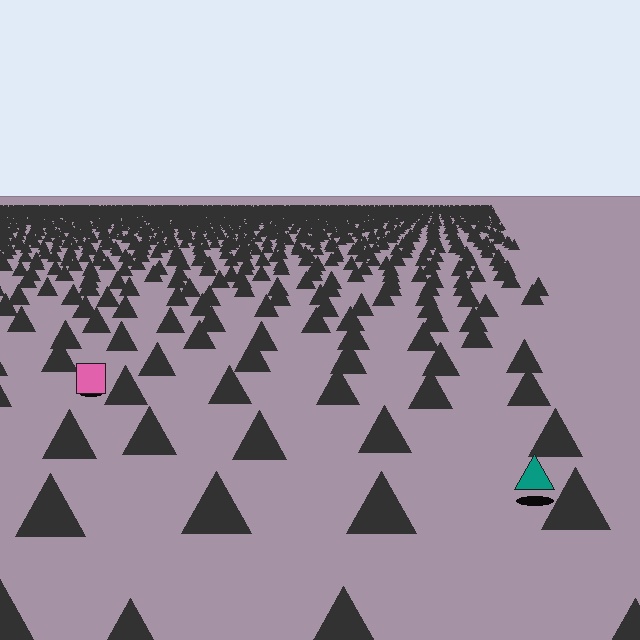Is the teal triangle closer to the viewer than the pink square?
Yes. The teal triangle is closer — you can tell from the texture gradient: the ground texture is coarser near it.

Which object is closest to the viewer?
The teal triangle is closest. The texture marks near it are larger and more spread out.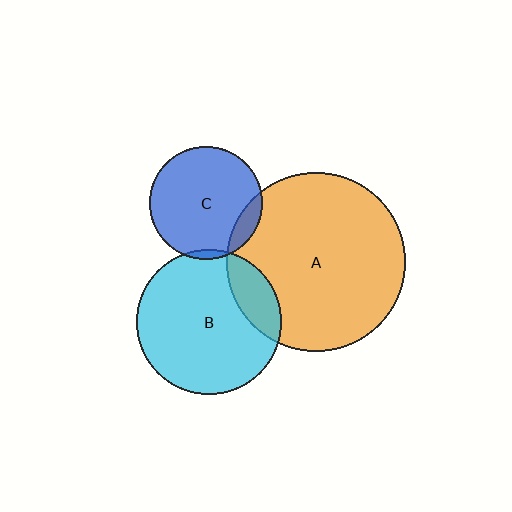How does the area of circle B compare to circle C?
Approximately 1.7 times.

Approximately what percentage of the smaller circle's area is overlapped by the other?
Approximately 10%.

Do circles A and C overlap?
Yes.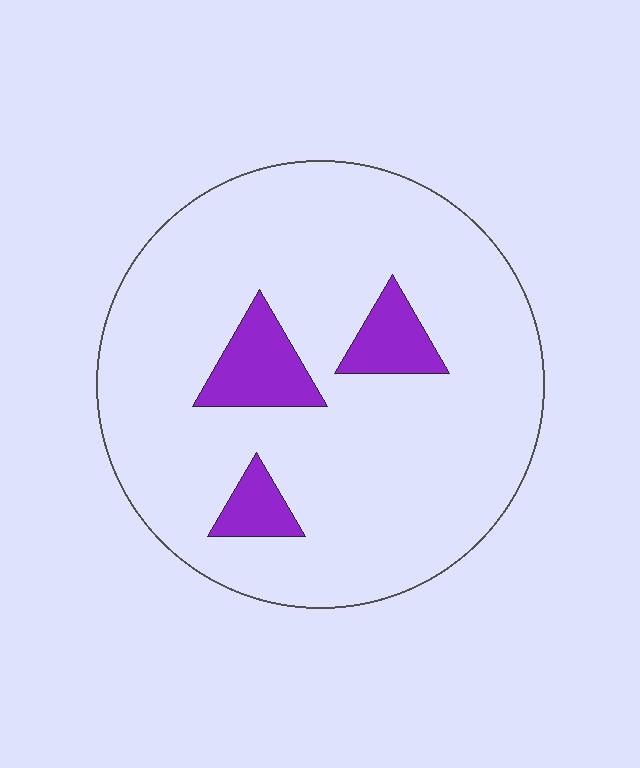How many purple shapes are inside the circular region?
3.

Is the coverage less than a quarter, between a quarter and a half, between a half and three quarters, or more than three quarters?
Less than a quarter.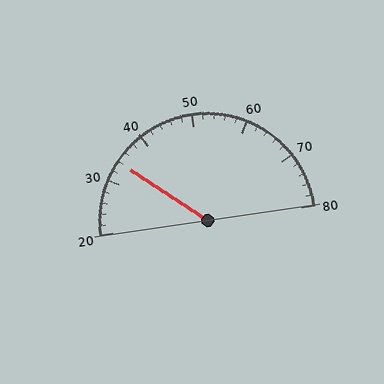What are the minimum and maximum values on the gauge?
The gauge ranges from 20 to 80.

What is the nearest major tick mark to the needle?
The nearest major tick mark is 30.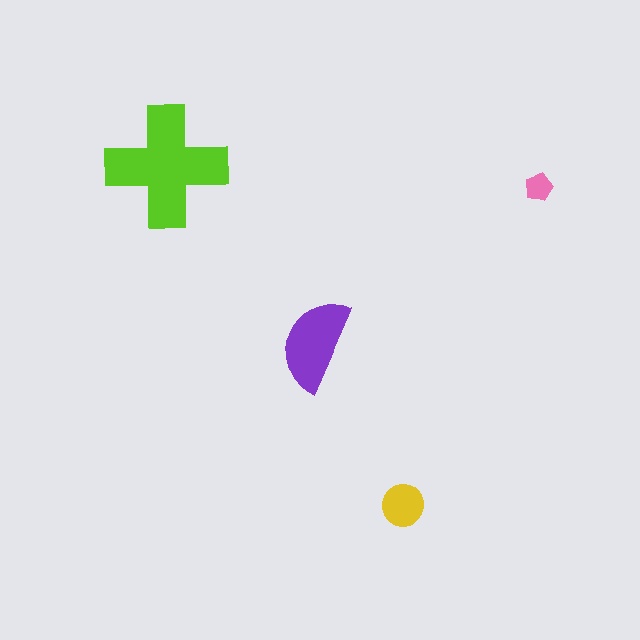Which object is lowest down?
The yellow circle is bottommost.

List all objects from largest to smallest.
The lime cross, the purple semicircle, the yellow circle, the pink pentagon.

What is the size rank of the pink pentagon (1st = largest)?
4th.